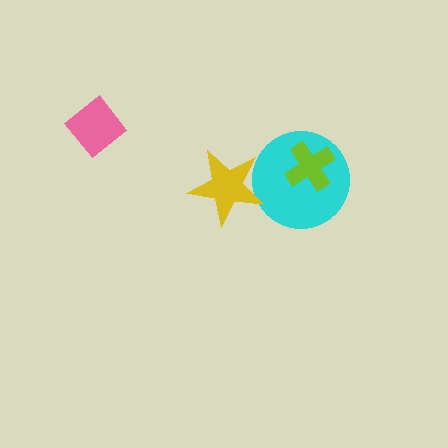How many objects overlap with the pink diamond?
0 objects overlap with the pink diamond.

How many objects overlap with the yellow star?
1 object overlaps with the yellow star.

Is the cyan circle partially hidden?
Yes, it is partially covered by another shape.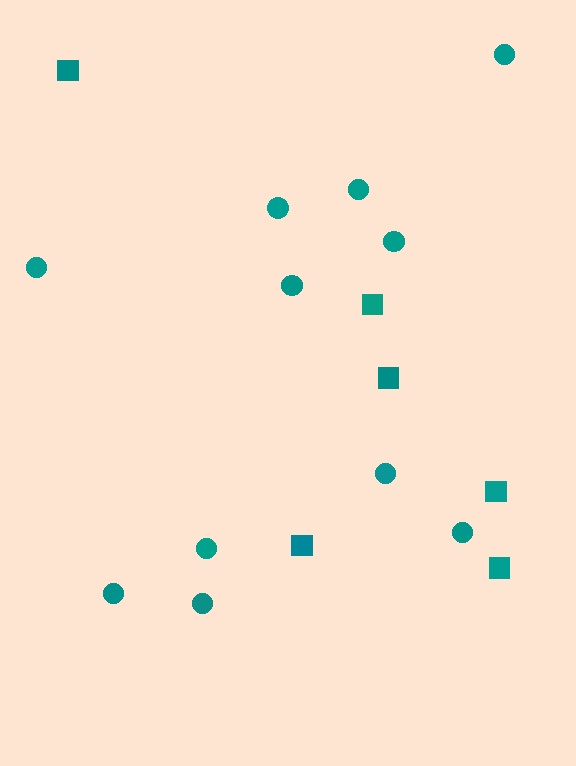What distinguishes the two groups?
There are 2 groups: one group of squares (6) and one group of circles (11).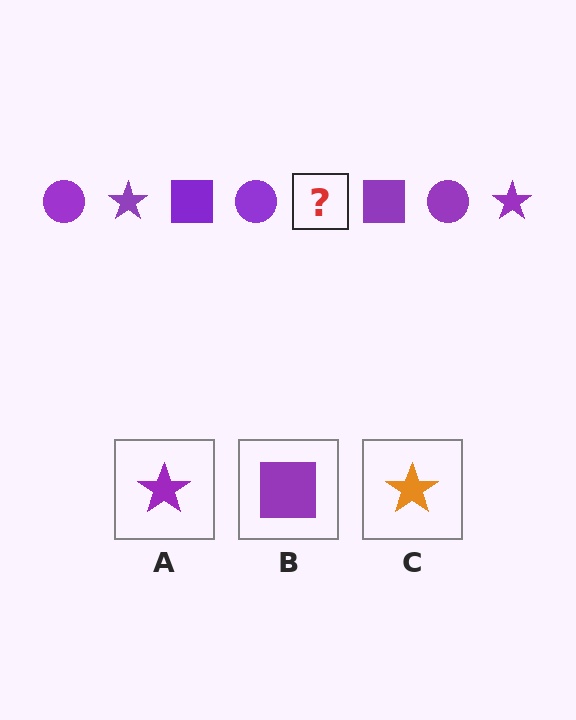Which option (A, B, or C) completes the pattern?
A.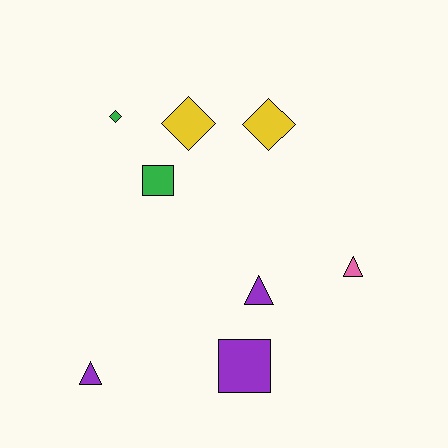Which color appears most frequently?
Purple, with 3 objects.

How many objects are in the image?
There are 8 objects.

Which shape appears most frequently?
Diamond, with 3 objects.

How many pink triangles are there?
There is 1 pink triangle.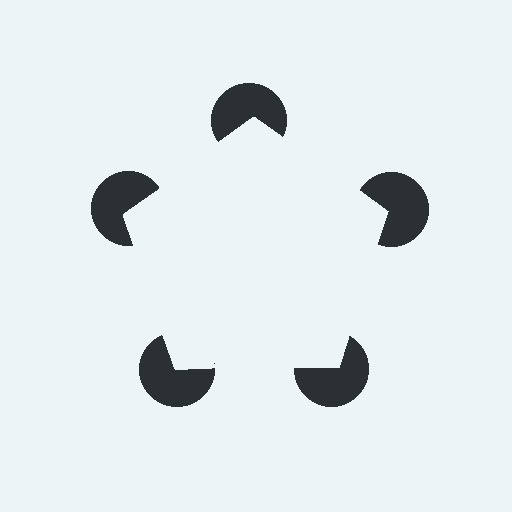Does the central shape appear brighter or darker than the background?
It typically appears slightly brighter than the background, even though no actual brightness change is drawn.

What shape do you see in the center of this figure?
An illusory pentagon — its edges are inferred from the aligned wedge cuts in the pac-man discs, not physically drawn.